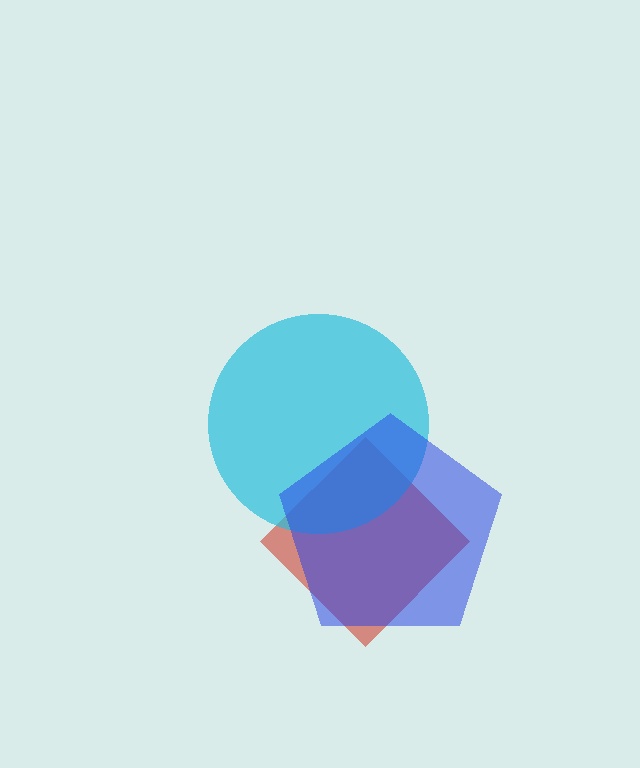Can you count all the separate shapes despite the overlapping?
Yes, there are 3 separate shapes.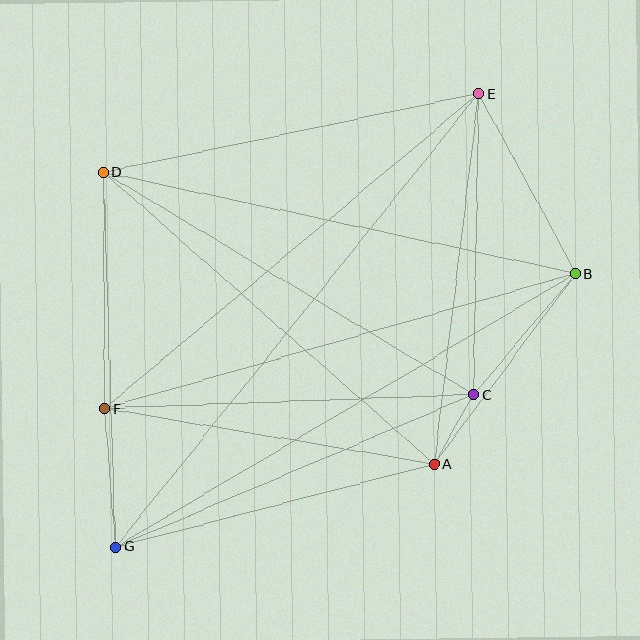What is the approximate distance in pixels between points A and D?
The distance between A and D is approximately 441 pixels.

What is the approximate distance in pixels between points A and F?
The distance between A and F is approximately 334 pixels.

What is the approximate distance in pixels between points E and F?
The distance between E and F is approximately 489 pixels.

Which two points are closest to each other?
Points A and C are closest to each other.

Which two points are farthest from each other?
Points E and G are farthest from each other.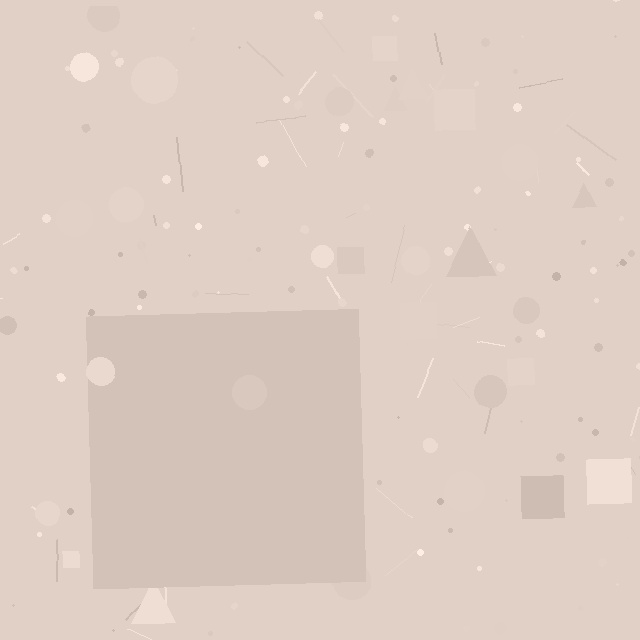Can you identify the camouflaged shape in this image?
The camouflaged shape is a square.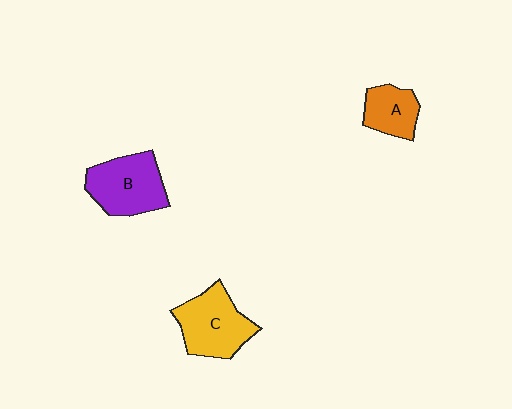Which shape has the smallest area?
Shape A (orange).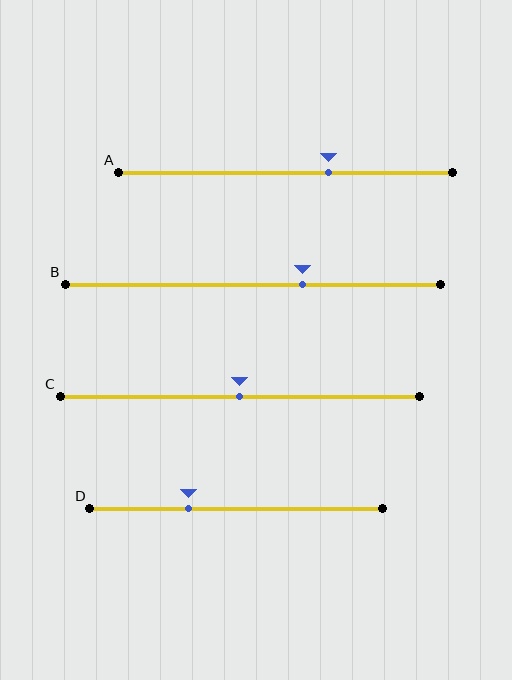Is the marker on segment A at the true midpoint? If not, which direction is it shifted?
No, the marker on segment A is shifted to the right by about 13% of the segment length.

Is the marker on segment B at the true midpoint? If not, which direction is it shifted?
No, the marker on segment B is shifted to the right by about 13% of the segment length.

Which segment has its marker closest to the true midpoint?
Segment C has its marker closest to the true midpoint.